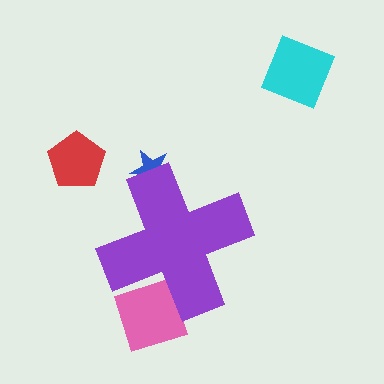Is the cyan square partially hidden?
No, the cyan square is fully visible.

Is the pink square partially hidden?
Yes, the pink square is partially hidden behind the purple cross.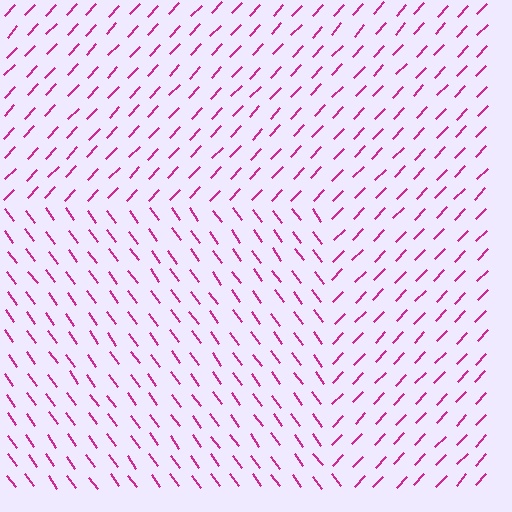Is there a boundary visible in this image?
Yes, there is a texture boundary formed by a change in line orientation.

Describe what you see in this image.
The image is filled with small magenta line segments. A rectangle region in the image has lines oriented differently from the surrounding lines, creating a visible texture boundary.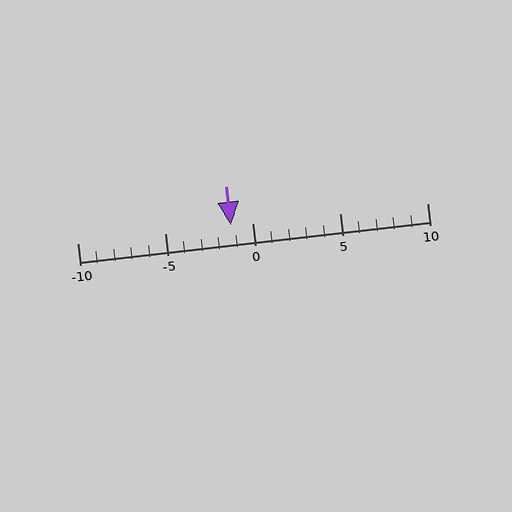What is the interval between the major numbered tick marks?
The major tick marks are spaced 5 units apart.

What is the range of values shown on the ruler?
The ruler shows values from -10 to 10.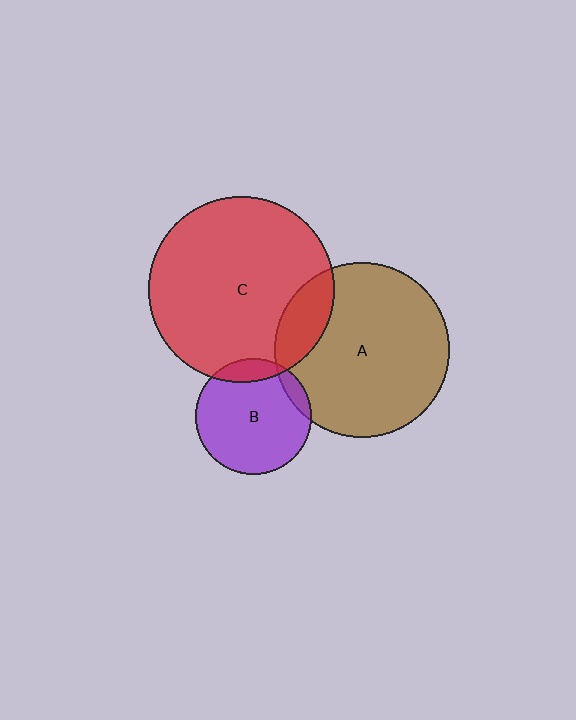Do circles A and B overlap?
Yes.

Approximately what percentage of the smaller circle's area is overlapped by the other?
Approximately 10%.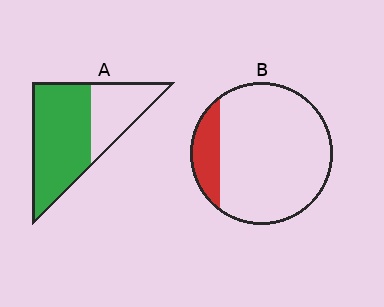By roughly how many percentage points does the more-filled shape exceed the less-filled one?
By roughly 50 percentage points (A over B).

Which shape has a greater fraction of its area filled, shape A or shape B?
Shape A.